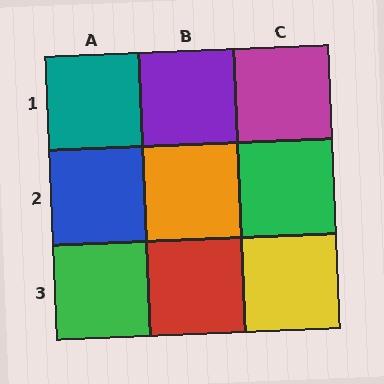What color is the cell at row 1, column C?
Magenta.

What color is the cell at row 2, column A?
Blue.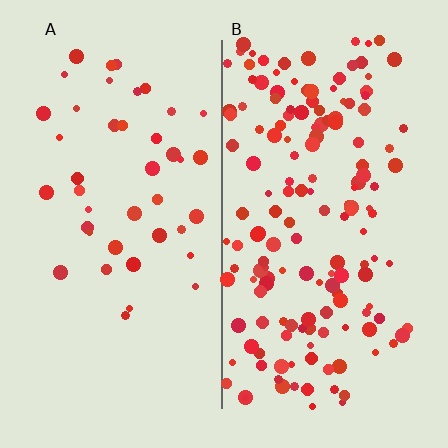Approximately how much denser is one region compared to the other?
Approximately 3.6× — region B over region A.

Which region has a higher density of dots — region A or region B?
B (the right).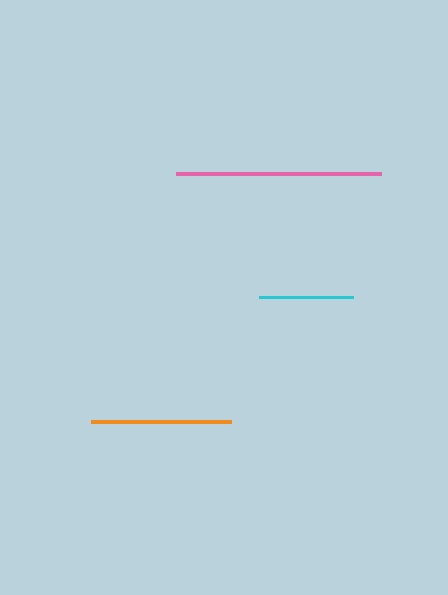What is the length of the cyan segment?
The cyan segment is approximately 94 pixels long.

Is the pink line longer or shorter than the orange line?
The pink line is longer than the orange line.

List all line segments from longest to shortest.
From longest to shortest: pink, orange, cyan.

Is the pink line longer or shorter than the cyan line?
The pink line is longer than the cyan line.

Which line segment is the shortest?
The cyan line is the shortest at approximately 94 pixels.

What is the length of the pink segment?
The pink segment is approximately 205 pixels long.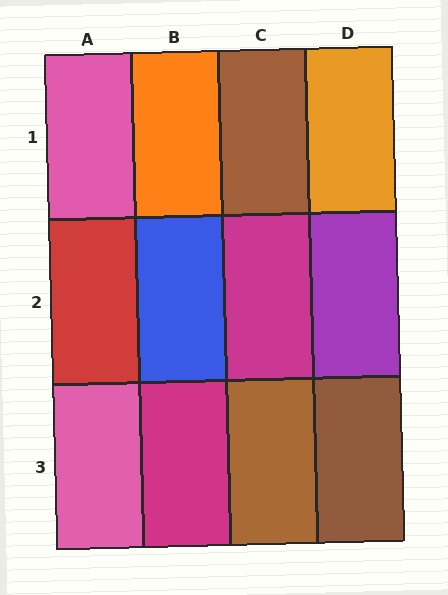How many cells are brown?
3 cells are brown.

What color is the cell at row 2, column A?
Red.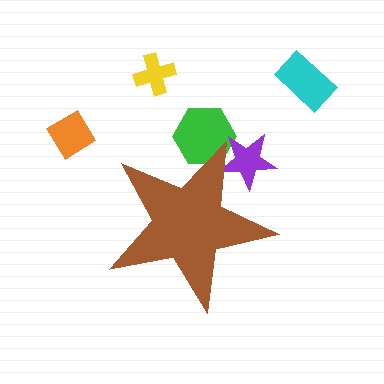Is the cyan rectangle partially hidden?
No, the cyan rectangle is fully visible.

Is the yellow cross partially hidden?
No, the yellow cross is fully visible.